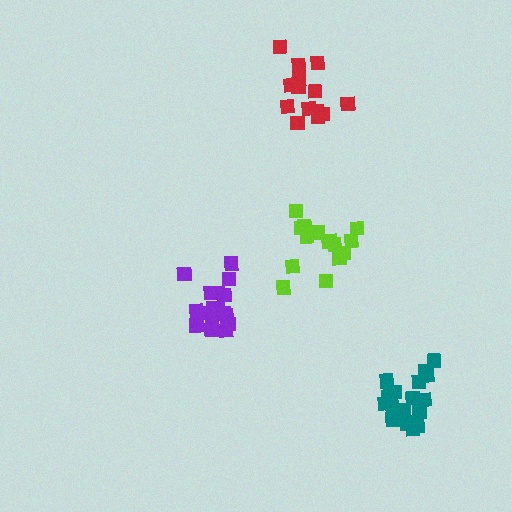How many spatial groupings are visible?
There are 4 spatial groupings.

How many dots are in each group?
Group 1: 19 dots, Group 2: 16 dots, Group 3: 16 dots, Group 4: 19 dots (70 total).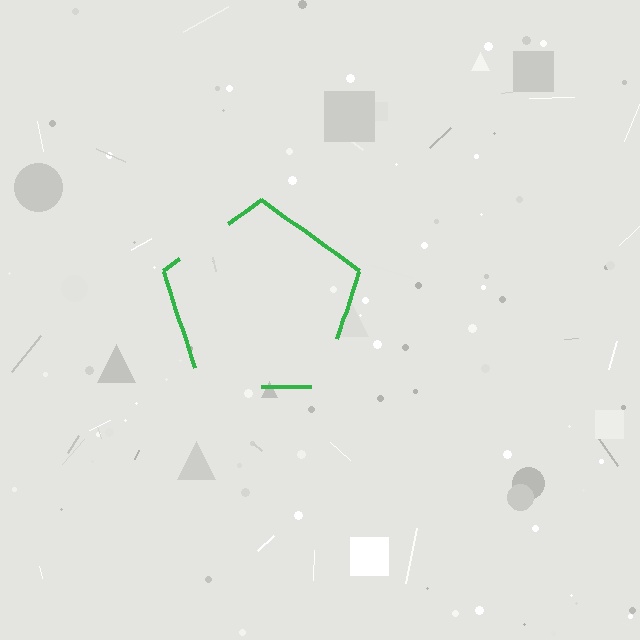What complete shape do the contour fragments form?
The contour fragments form a pentagon.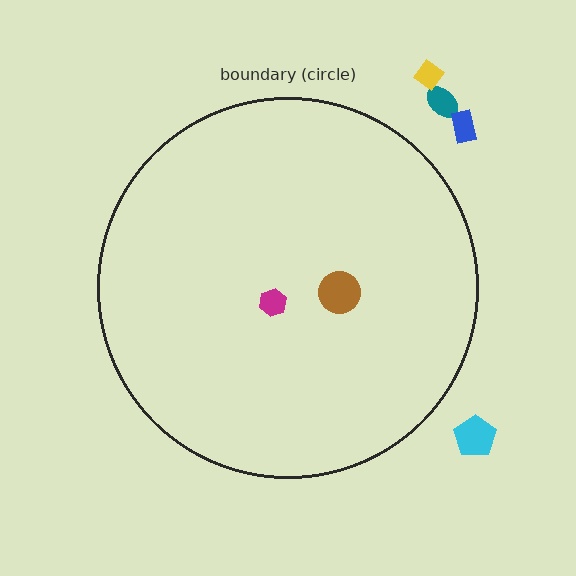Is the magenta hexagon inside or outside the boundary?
Inside.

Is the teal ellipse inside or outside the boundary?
Outside.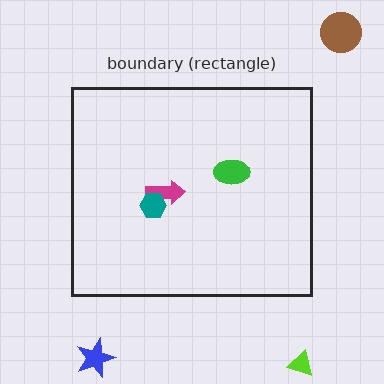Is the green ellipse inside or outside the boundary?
Inside.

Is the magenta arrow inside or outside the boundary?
Inside.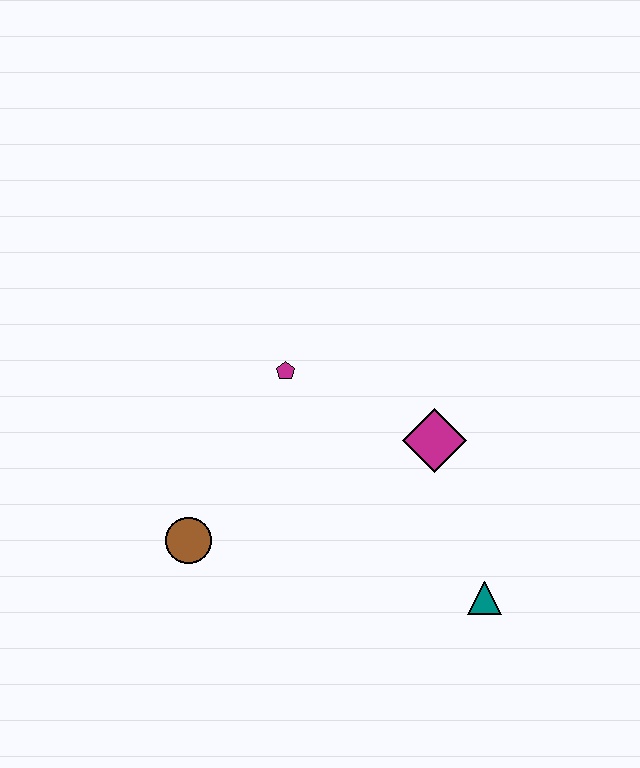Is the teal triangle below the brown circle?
Yes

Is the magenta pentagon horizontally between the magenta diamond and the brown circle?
Yes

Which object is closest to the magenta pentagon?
The magenta diamond is closest to the magenta pentagon.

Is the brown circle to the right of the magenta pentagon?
No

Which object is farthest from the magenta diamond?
The brown circle is farthest from the magenta diamond.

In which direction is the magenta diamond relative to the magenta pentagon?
The magenta diamond is to the right of the magenta pentagon.